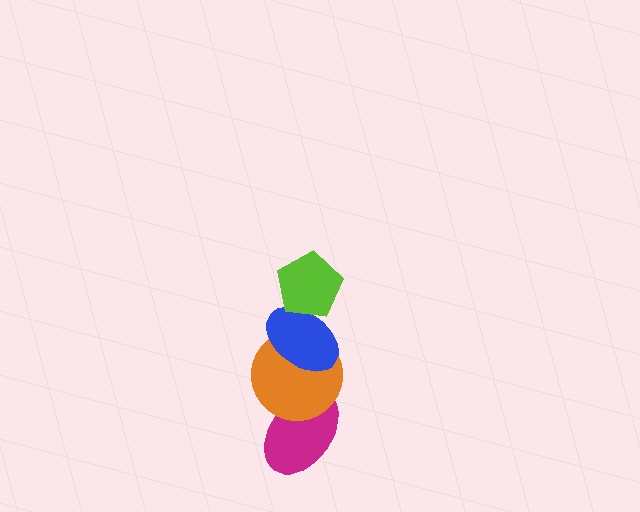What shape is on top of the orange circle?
The blue ellipse is on top of the orange circle.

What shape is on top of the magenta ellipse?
The orange circle is on top of the magenta ellipse.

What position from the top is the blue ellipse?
The blue ellipse is 2nd from the top.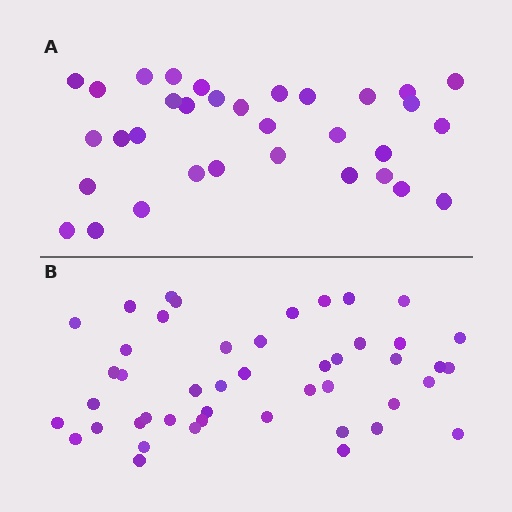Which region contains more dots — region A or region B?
Region B (the bottom region) has more dots.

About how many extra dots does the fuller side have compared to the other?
Region B has approximately 15 more dots than region A.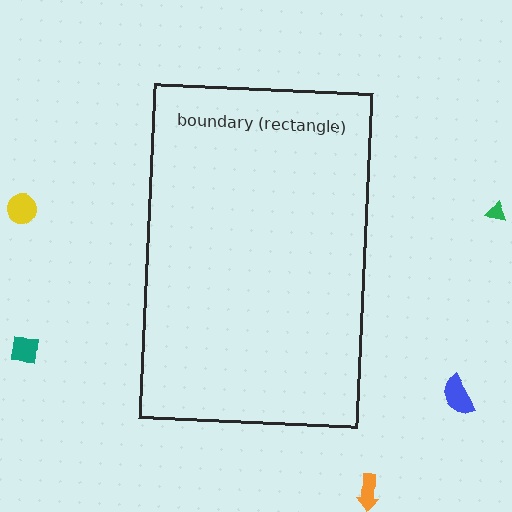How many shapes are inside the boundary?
0 inside, 5 outside.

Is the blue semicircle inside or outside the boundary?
Outside.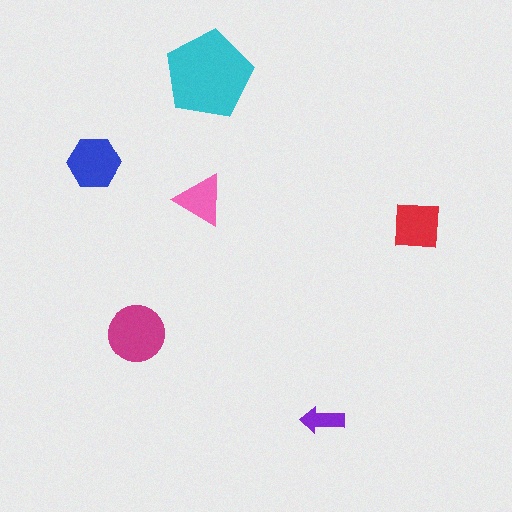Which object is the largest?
The cyan pentagon.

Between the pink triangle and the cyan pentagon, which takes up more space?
The cyan pentagon.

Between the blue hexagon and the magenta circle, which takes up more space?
The magenta circle.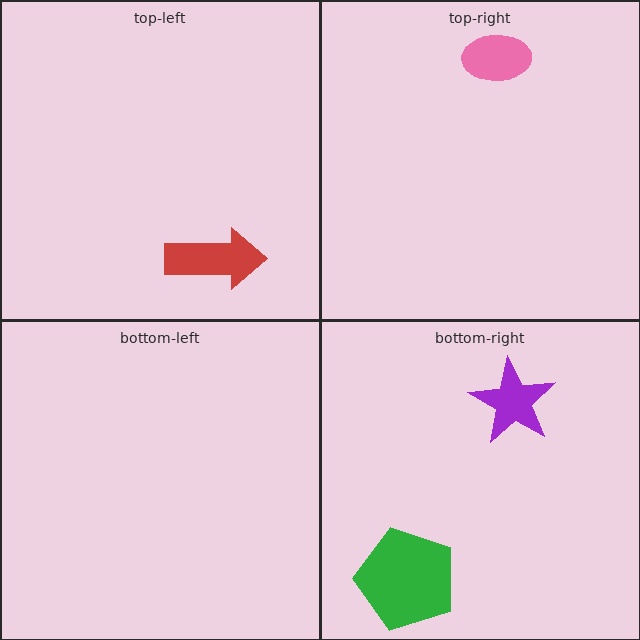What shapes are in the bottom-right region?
The green pentagon, the purple star.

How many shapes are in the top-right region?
1.